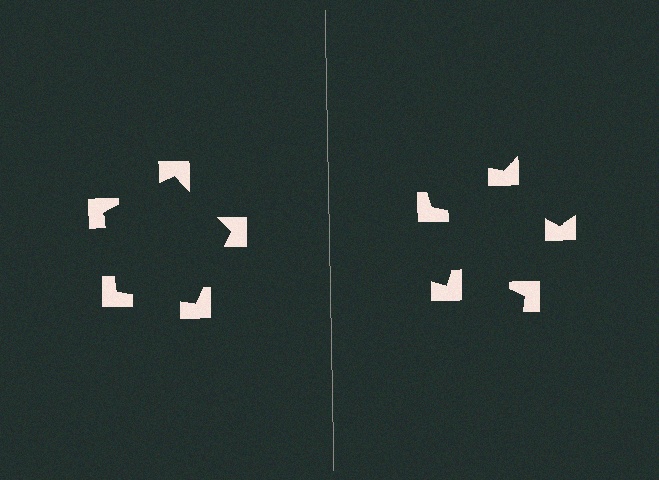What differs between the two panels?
The notched squares are positioned identically on both sides; only the wedge orientations differ. On the left they align to a pentagon; on the right they are misaligned.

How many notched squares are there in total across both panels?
10 — 5 on each side.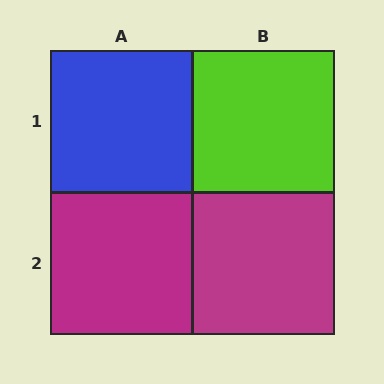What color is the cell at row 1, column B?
Lime.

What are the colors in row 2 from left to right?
Magenta, magenta.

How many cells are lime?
1 cell is lime.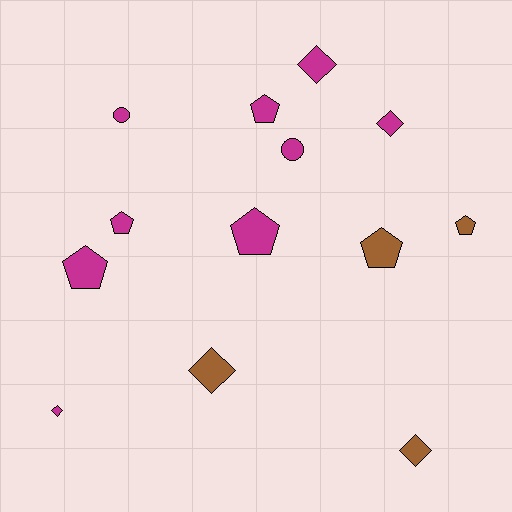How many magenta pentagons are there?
There are 4 magenta pentagons.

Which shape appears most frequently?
Pentagon, with 6 objects.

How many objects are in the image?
There are 13 objects.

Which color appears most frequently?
Magenta, with 9 objects.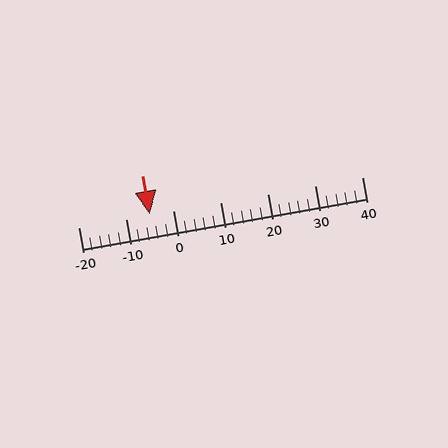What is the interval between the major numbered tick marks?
The major tick marks are spaced 10 units apart.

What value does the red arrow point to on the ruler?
The red arrow points to approximately -5.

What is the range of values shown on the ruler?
The ruler shows values from -20 to 40.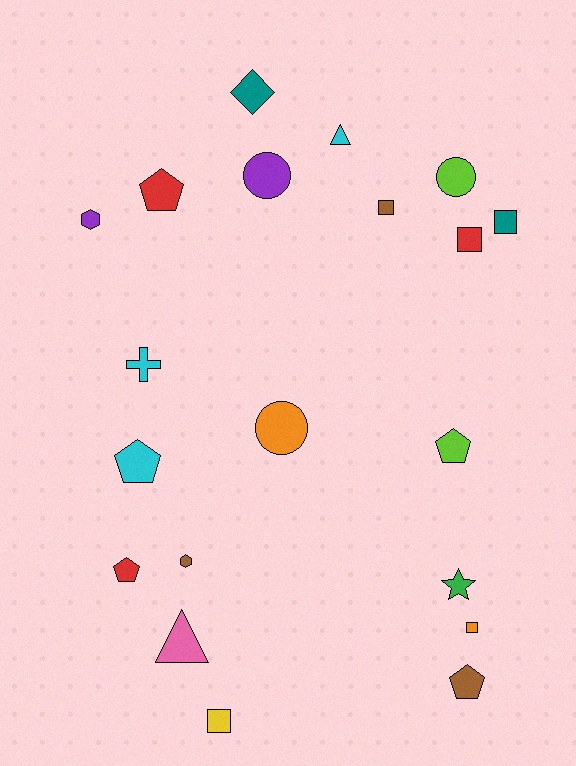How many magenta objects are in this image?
There are no magenta objects.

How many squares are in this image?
There are 5 squares.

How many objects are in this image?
There are 20 objects.